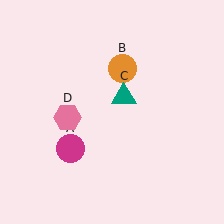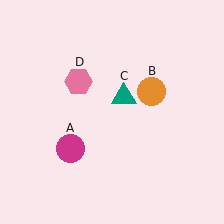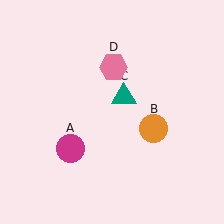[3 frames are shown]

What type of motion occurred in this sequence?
The orange circle (object B), pink hexagon (object D) rotated clockwise around the center of the scene.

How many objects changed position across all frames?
2 objects changed position: orange circle (object B), pink hexagon (object D).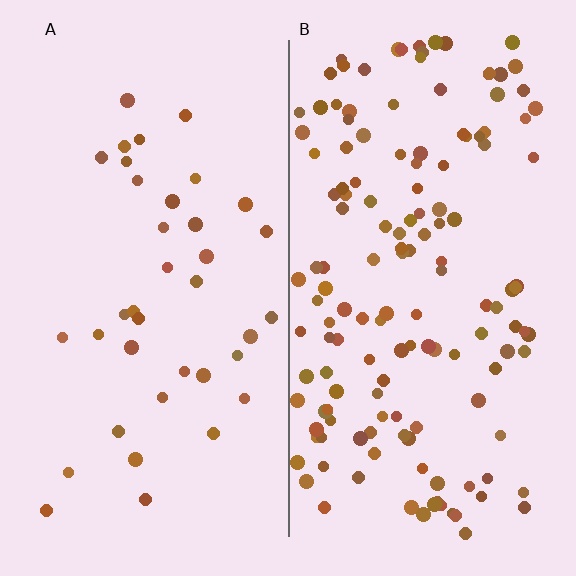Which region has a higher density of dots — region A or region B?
B (the right).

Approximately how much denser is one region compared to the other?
Approximately 3.9× — region B over region A.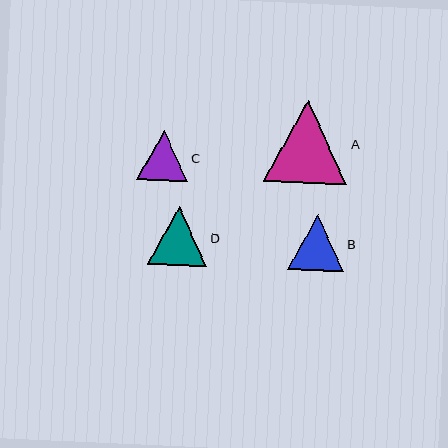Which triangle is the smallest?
Triangle C is the smallest with a size of approximately 50 pixels.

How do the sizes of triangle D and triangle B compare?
Triangle D and triangle B are approximately the same size.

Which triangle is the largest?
Triangle A is the largest with a size of approximately 83 pixels.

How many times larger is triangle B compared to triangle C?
Triangle B is approximately 1.1 times the size of triangle C.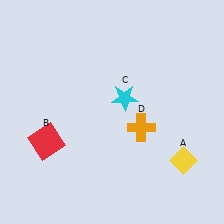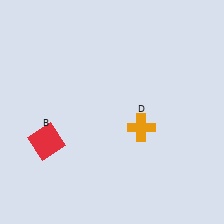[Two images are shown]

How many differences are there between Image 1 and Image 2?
There are 2 differences between the two images.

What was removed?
The yellow diamond (A), the cyan star (C) were removed in Image 2.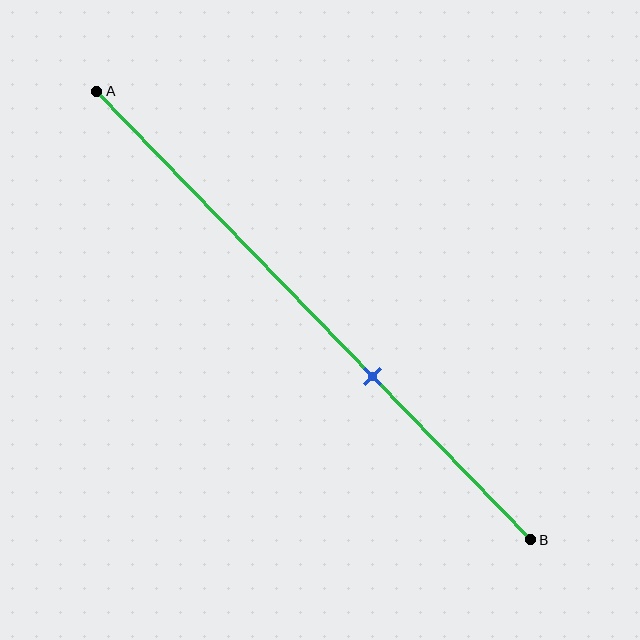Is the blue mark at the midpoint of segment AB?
No, the mark is at about 65% from A, not at the 50% midpoint.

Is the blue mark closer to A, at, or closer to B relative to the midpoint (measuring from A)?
The blue mark is closer to point B than the midpoint of segment AB.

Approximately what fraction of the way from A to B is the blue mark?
The blue mark is approximately 65% of the way from A to B.